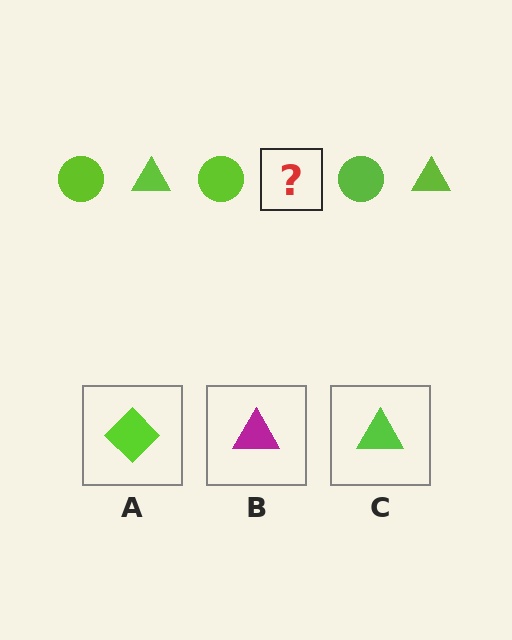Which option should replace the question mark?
Option C.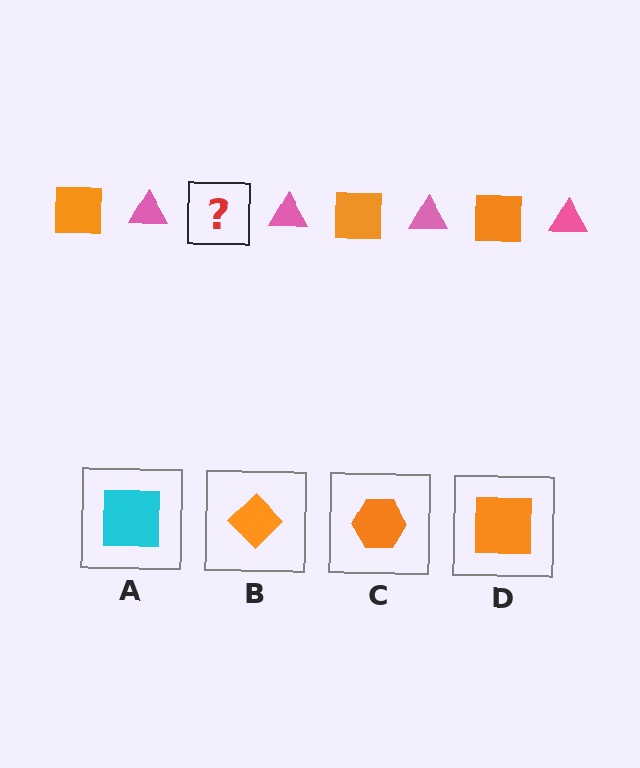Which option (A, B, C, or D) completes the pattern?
D.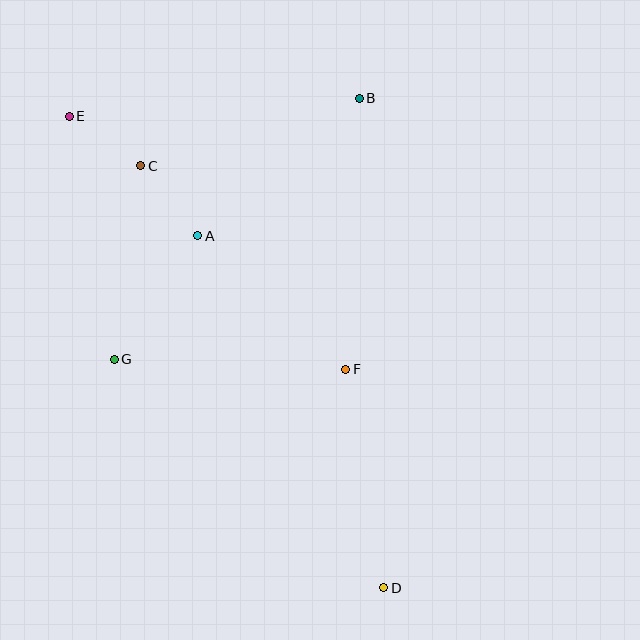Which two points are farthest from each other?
Points D and E are farthest from each other.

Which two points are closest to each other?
Points C and E are closest to each other.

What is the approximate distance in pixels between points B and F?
The distance between B and F is approximately 271 pixels.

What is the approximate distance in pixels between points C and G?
The distance between C and G is approximately 195 pixels.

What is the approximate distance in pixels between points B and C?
The distance between B and C is approximately 229 pixels.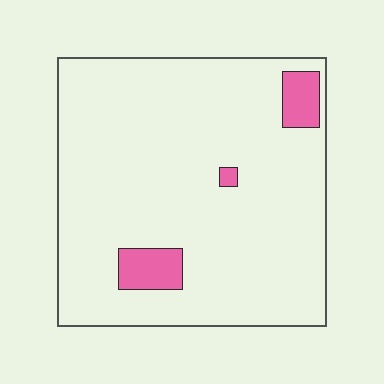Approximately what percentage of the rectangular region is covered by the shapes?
Approximately 5%.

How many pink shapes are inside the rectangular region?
3.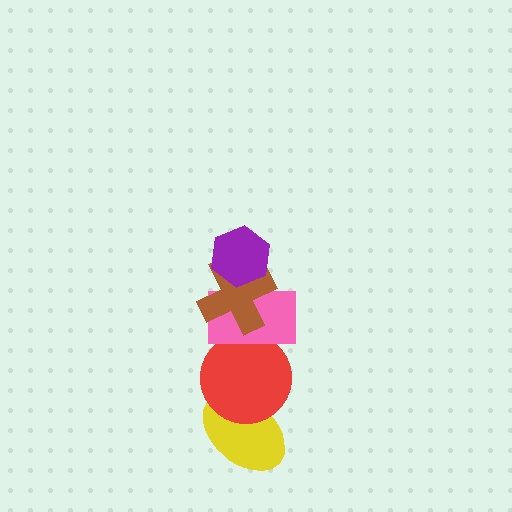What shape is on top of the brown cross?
The purple hexagon is on top of the brown cross.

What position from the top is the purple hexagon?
The purple hexagon is 1st from the top.